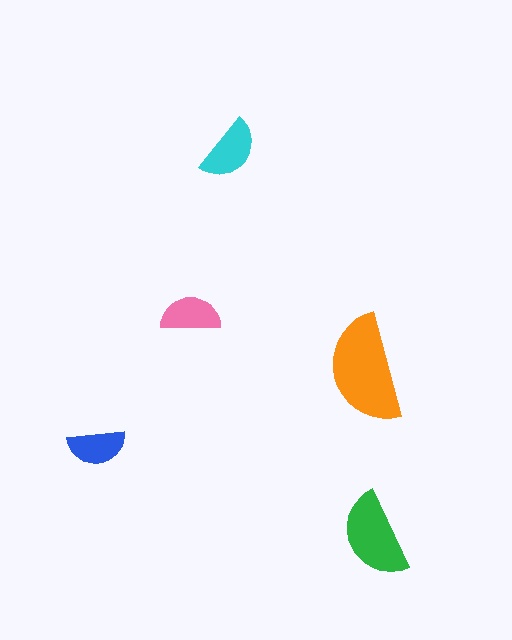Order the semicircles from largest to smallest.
the orange one, the green one, the cyan one, the pink one, the blue one.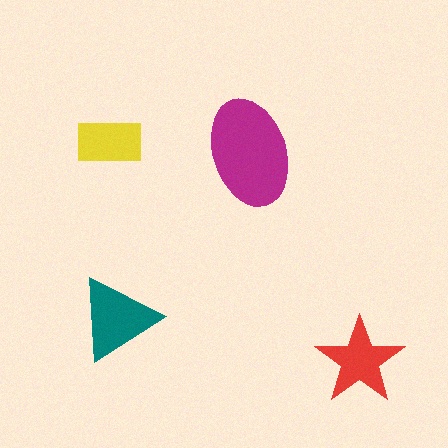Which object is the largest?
The magenta ellipse.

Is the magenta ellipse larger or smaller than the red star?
Larger.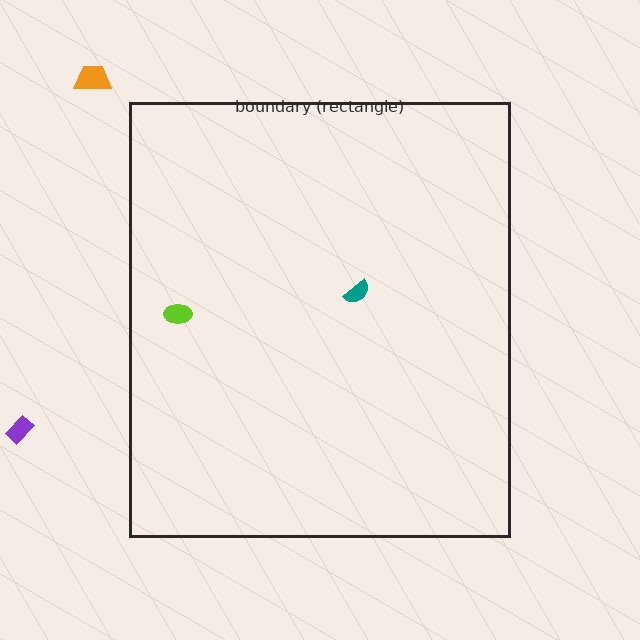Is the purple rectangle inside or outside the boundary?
Outside.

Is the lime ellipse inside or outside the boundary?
Inside.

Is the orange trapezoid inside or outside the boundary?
Outside.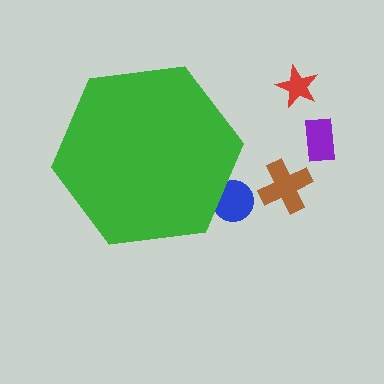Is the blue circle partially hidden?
Yes, the blue circle is partially hidden behind the green hexagon.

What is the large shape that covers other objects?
A green hexagon.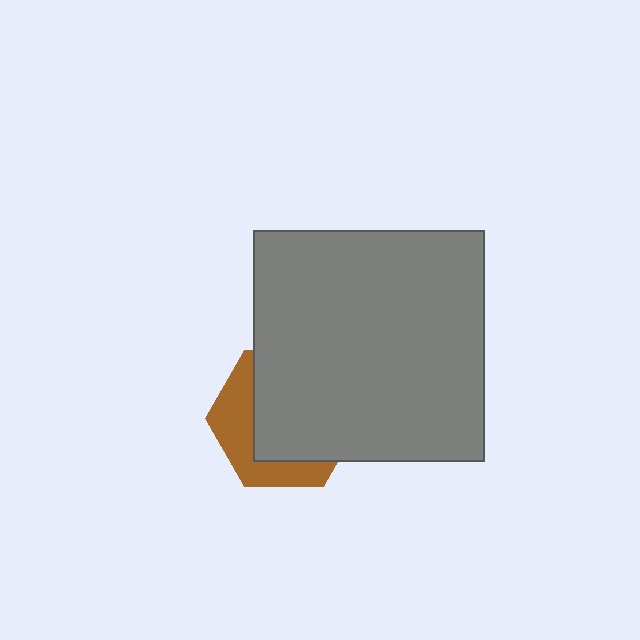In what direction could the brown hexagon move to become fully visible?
The brown hexagon could move toward the lower-left. That would shift it out from behind the gray square entirely.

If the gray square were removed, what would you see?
You would see the complete brown hexagon.